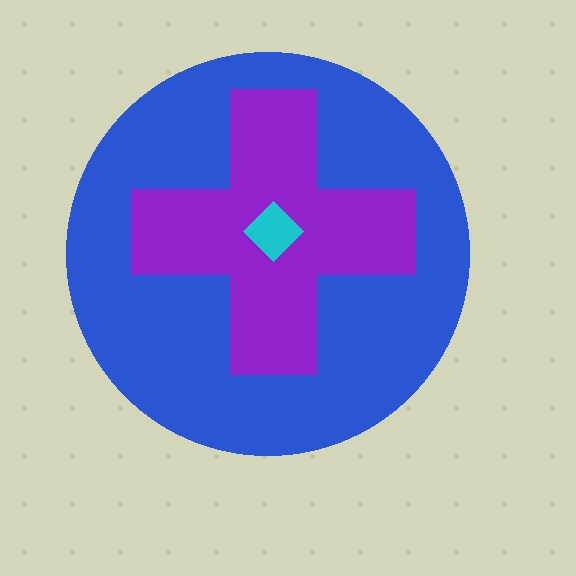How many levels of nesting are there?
3.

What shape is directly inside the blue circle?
The purple cross.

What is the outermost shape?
The blue circle.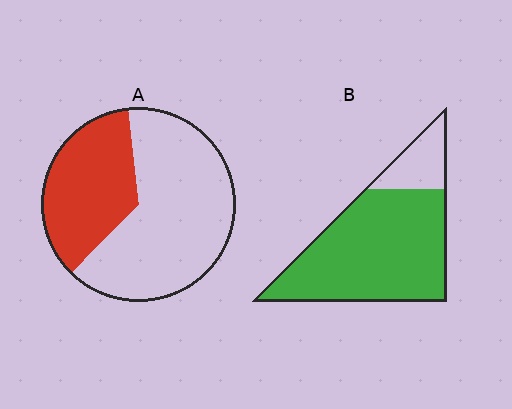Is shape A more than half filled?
No.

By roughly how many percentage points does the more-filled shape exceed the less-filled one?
By roughly 45 percentage points (B over A).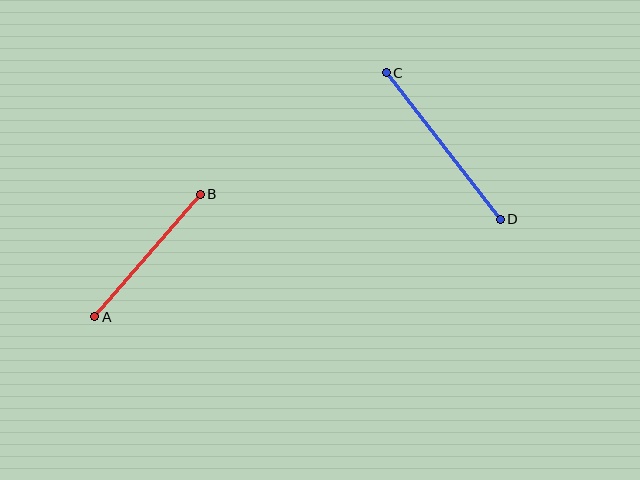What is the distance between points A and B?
The distance is approximately 162 pixels.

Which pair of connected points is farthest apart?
Points C and D are farthest apart.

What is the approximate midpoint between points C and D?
The midpoint is at approximately (443, 146) pixels.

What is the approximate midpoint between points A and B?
The midpoint is at approximately (147, 256) pixels.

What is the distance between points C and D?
The distance is approximately 185 pixels.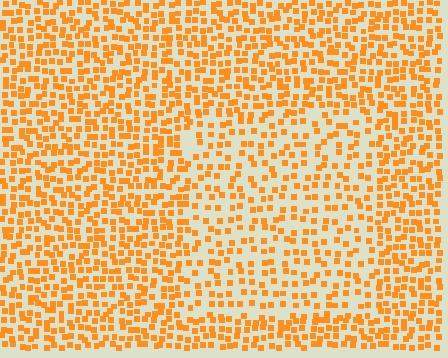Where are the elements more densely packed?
The elements are more densely packed outside the rectangle boundary.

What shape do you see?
I see a rectangle.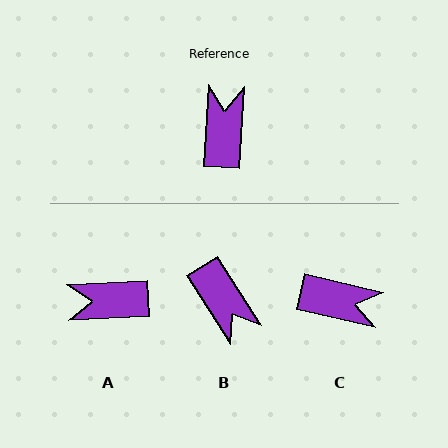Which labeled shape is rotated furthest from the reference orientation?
B, about 145 degrees away.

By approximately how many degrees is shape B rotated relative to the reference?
Approximately 145 degrees clockwise.